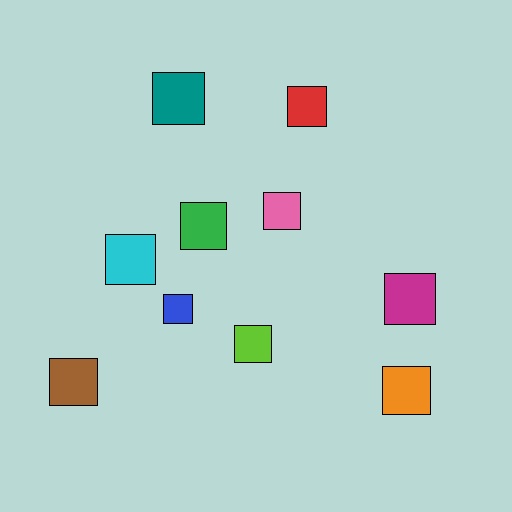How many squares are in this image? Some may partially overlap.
There are 10 squares.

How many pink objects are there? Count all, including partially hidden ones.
There is 1 pink object.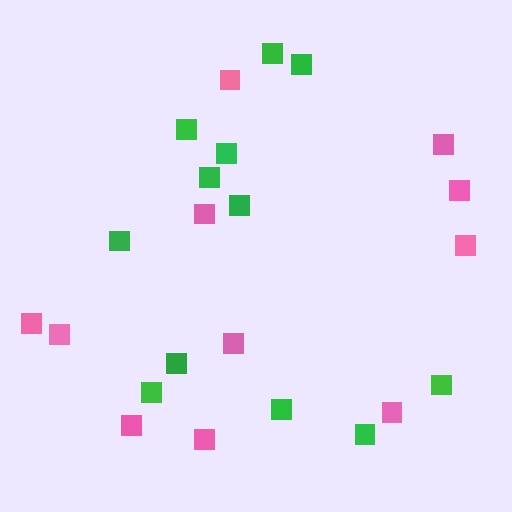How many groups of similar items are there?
There are 2 groups: one group of green squares (12) and one group of pink squares (11).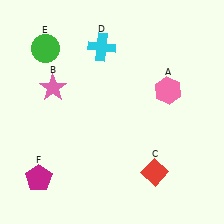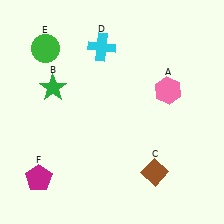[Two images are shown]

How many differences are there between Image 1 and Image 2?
There are 2 differences between the two images.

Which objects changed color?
B changed from pink to green. C changed from red to brown.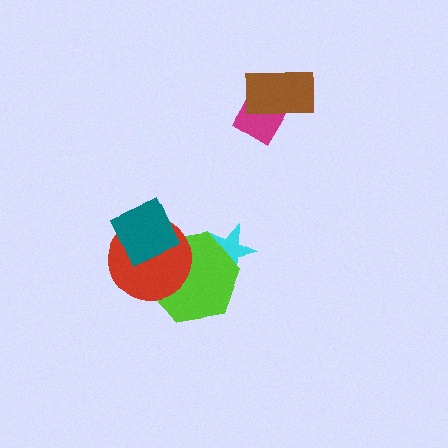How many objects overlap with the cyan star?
1 object overlaps with the cyan star.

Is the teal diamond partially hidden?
No, no other shape covers it.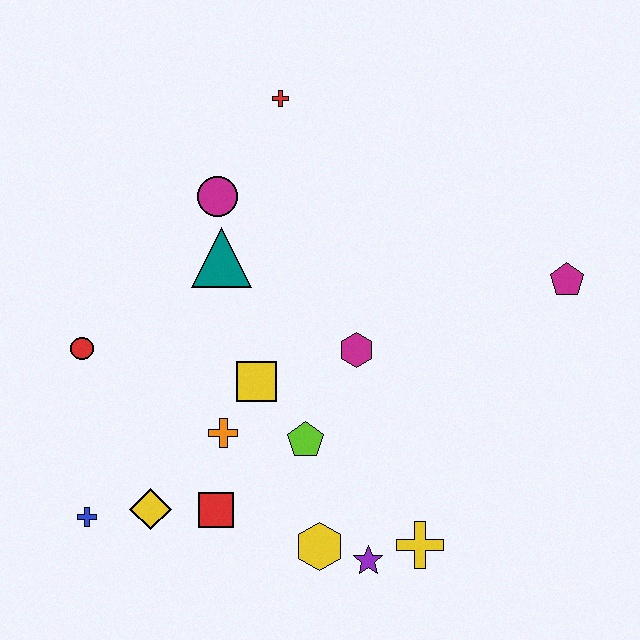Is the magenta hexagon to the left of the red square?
No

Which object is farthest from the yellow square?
The magenta pentagon is farthest from the yellow square.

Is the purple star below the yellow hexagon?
Yes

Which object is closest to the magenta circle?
The teal triangle is closest to the magenta circle.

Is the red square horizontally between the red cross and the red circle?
Yes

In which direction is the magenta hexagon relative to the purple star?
The magenta hexagon is above the purple star.